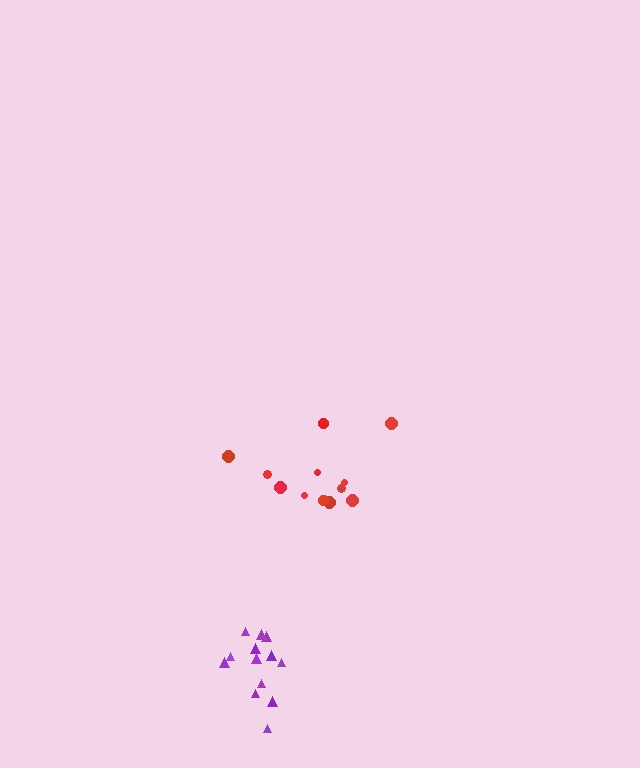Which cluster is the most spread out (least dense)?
Red.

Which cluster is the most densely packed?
Purple.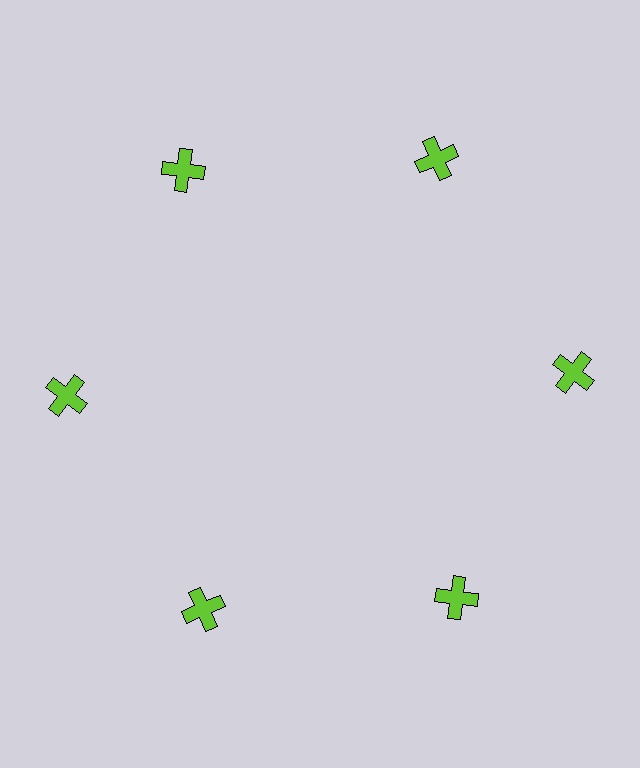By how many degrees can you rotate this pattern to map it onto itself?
The pattern maps onto itself every 60 degrees of rotation.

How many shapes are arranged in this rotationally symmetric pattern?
There are 6 shapes, arranged in 6 groups of 1.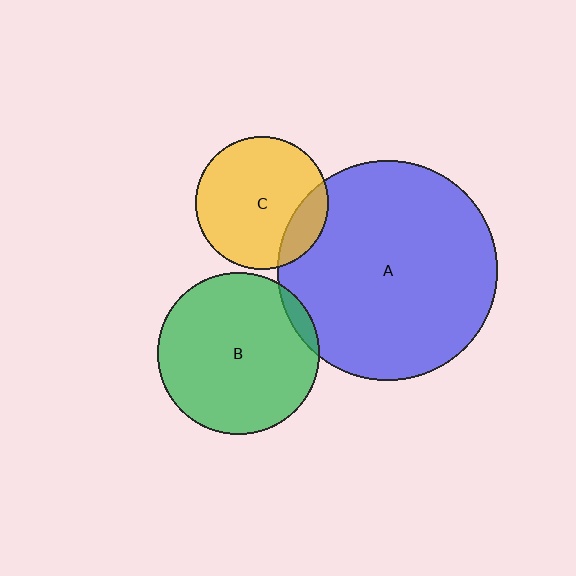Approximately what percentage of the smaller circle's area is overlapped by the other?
Approximately 5%.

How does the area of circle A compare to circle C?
Approximately 2.7 times.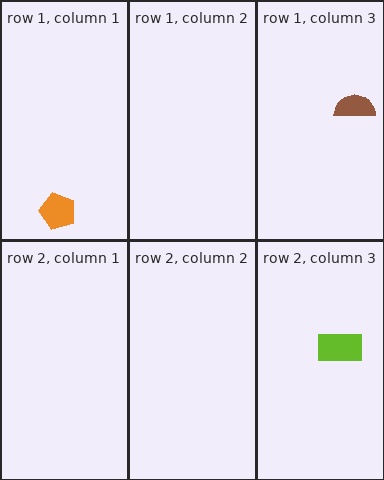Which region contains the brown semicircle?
The row 1, column 3 region.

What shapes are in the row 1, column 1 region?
The orange pentagon.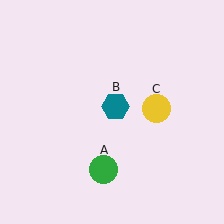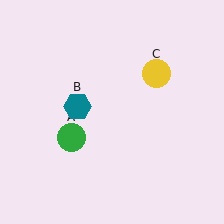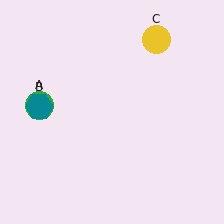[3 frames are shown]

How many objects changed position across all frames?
3 objects changed position: green circle (object A), teal hexagon (object B), yellow circle (object C).